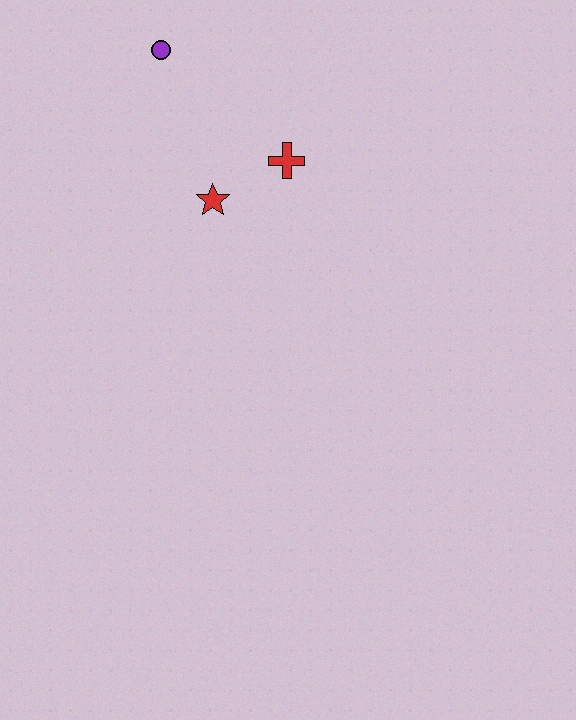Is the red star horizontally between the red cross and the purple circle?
Yes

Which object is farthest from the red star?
The purple circle is farthest from the red star.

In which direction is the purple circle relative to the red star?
The purple circle is above the red star.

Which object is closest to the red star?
The red cross is closest to the red star.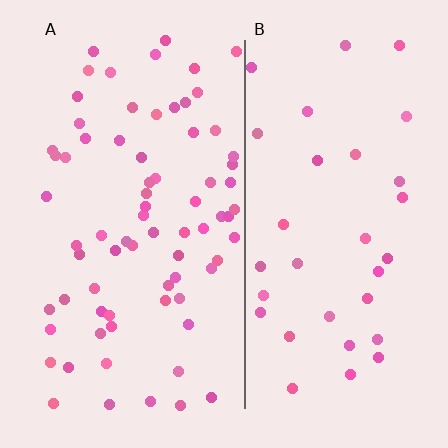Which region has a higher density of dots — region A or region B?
A (the left).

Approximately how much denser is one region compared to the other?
Approximately 2.2× — region A over region B.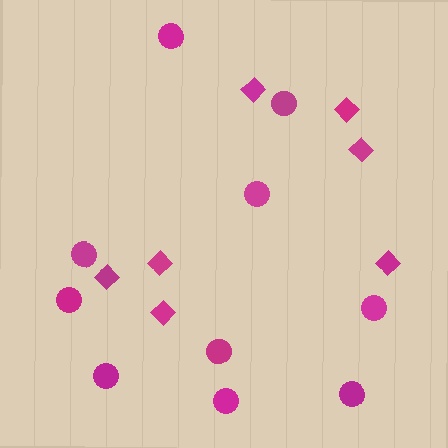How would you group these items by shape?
There are 2 groups: one group of circles (10) and one group of diamonds (7).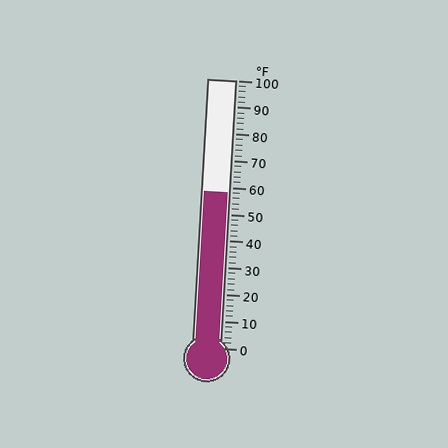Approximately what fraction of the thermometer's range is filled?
The thermometer is filled to approximately 60% of its range.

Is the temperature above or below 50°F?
The temperature is above 50°F.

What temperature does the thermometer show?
The thermometer shows approximately 58°F.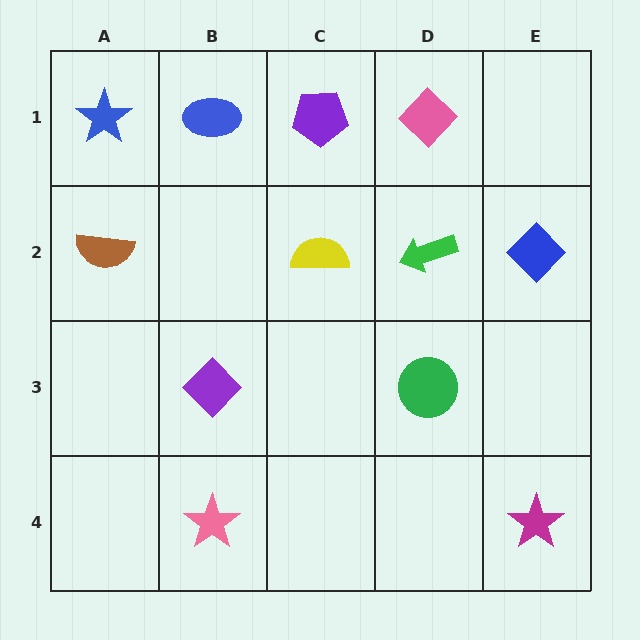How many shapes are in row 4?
2 shapes.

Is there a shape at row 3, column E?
No, that cell is empty.